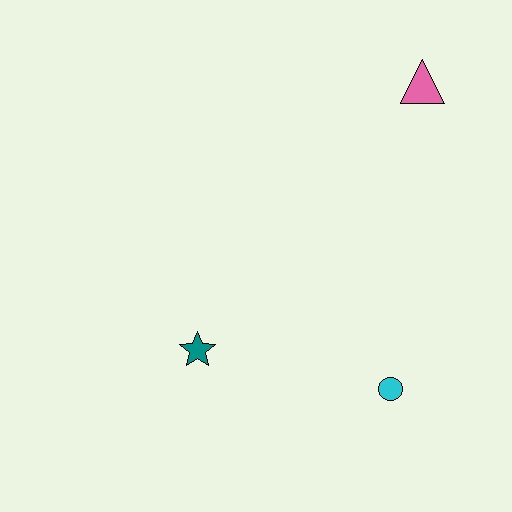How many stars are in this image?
There is 1 star.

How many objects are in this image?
There are 3 objects.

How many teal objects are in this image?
There is 1 teal object.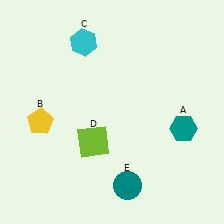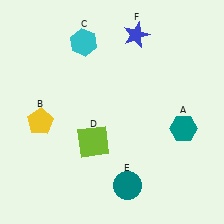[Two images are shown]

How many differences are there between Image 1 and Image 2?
There is 1 difference between the two images.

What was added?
A blue star (F) was added in Image 2.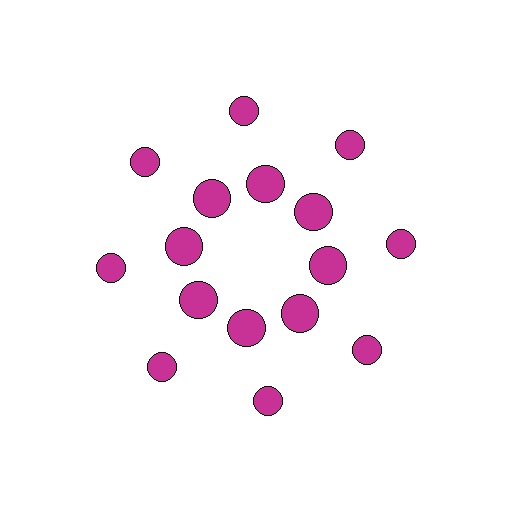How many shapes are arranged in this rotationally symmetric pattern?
There are 16 shapes, arranged in 8 groups of 2.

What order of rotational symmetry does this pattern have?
This pattern has 8-fold rotational symmetry.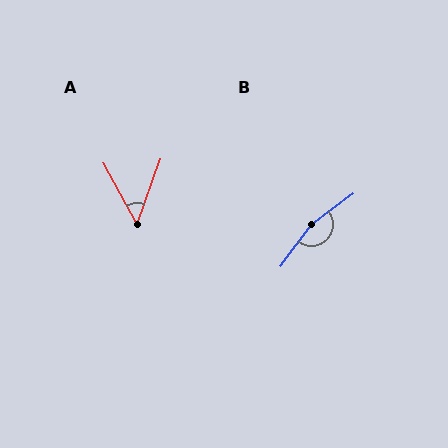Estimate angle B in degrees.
Approximately 163 degrees.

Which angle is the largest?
B, at approximately 163 degrees.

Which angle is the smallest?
A, at approximately 48 degrees.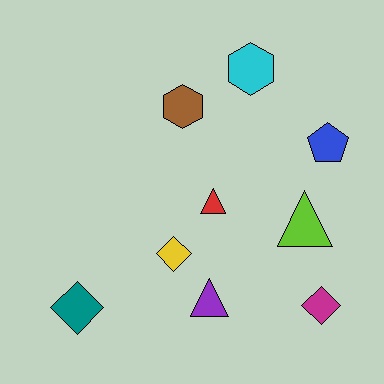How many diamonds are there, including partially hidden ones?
There are 3 diamonds.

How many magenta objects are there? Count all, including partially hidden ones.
There is 1 magenta object.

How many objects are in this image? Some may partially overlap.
There are 9 objects.